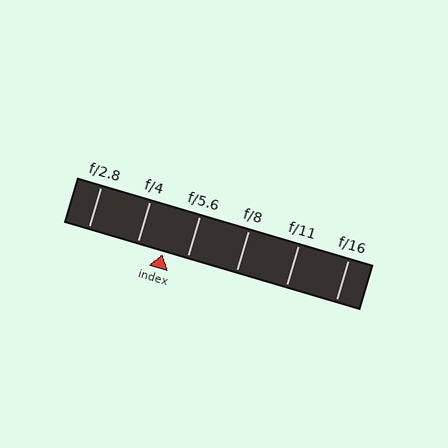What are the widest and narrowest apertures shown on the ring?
The widest aperture shown is f/2.8 and the narrowest is f/16.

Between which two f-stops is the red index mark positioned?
The index mark is between f/4 and f/5.6.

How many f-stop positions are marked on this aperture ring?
There are 6 f-stop positions marked.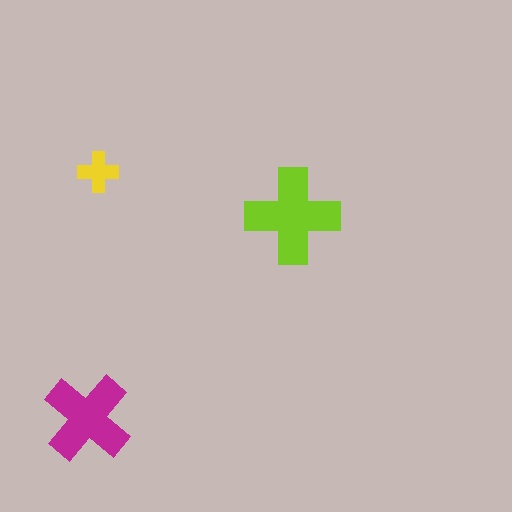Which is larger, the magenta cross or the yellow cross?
The magenta one.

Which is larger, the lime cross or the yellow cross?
The lime one.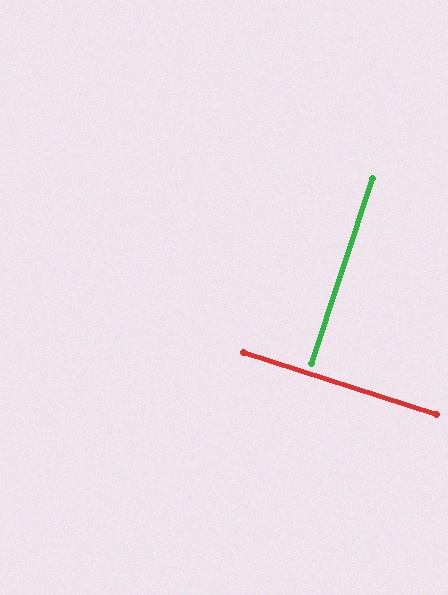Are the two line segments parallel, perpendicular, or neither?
Perpendicular — they meet at approximately 89°.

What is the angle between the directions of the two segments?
Approximately 89 degrees.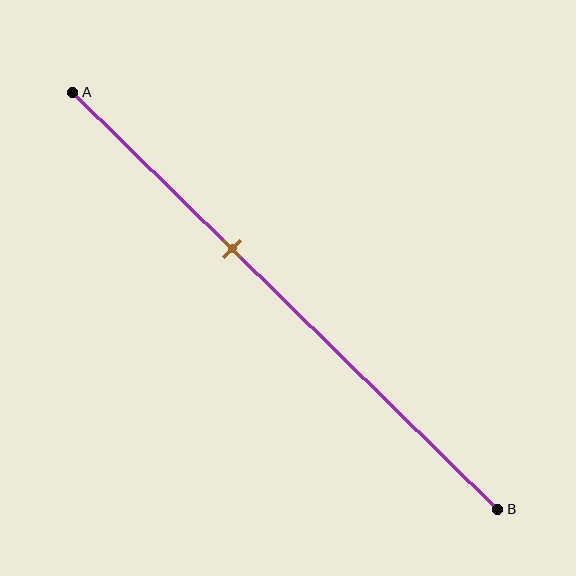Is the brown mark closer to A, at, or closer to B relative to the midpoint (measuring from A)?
The brown mark is closer to point A than the midpoint of segment AB.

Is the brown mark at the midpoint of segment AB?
No, the mark is at about 40% from A, not at the 50% midpoint.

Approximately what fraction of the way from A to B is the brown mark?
The brown mark is approximately 40% of the way from A to B.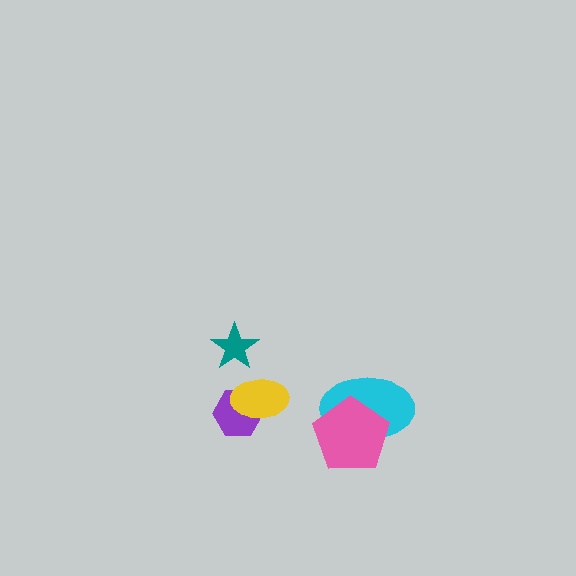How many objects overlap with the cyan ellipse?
1 object overlaps with the cyan ellipse.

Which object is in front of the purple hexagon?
The yellow ellipse is in front of the purple hexagon.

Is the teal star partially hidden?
No, no other shape covers it.